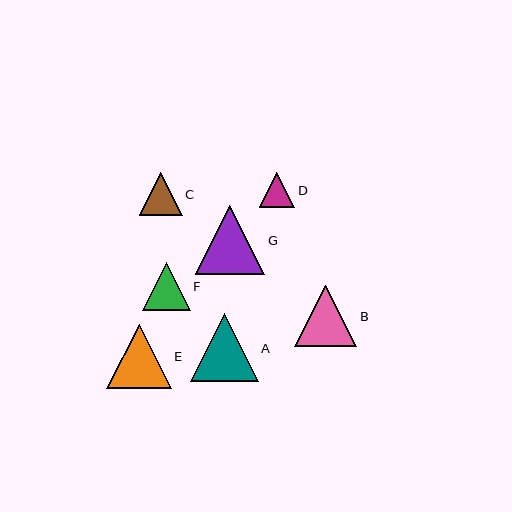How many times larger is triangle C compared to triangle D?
Triangle C is approximately 1.2 times the size of triangle D.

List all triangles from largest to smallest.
From largest to smallest: G, A, E, B, F, C, D.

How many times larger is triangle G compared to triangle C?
Triangle G is approximately 1.6 times the size of triangle C.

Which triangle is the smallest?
Triangle D is the smallest with a size of approximately 36 pixels.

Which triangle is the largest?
Triangle G is the largest with a size of approximately 69 pixels.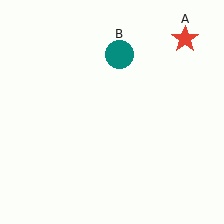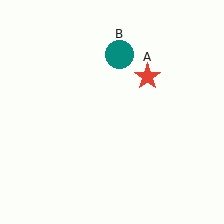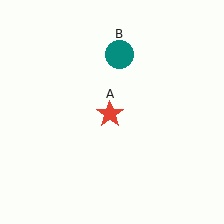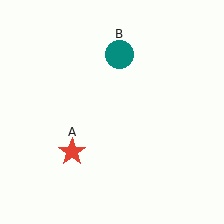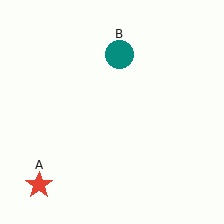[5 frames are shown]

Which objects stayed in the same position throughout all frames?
Teal circle (object B) remained stationary.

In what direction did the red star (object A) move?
The red star (object A) moved down and to the left.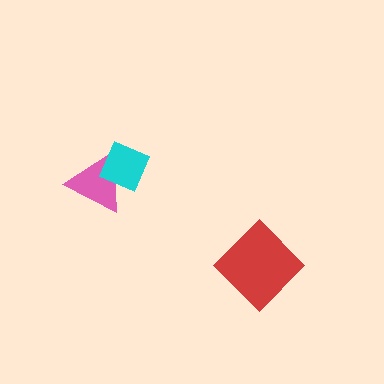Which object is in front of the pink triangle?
The cyan diamond is in front of the pink triangle.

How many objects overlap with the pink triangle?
1 object overlaps with the pink triangle.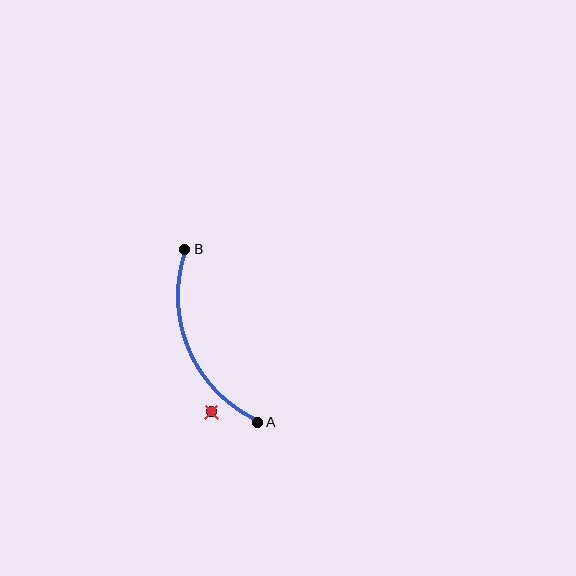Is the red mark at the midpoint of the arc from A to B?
No — the red mark does not lie on the arc at all. It sits slightly outside the curve.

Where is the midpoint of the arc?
The arc midpoint is the point on the curve farthest from the straight line joining A and B. It sits to the left of that line.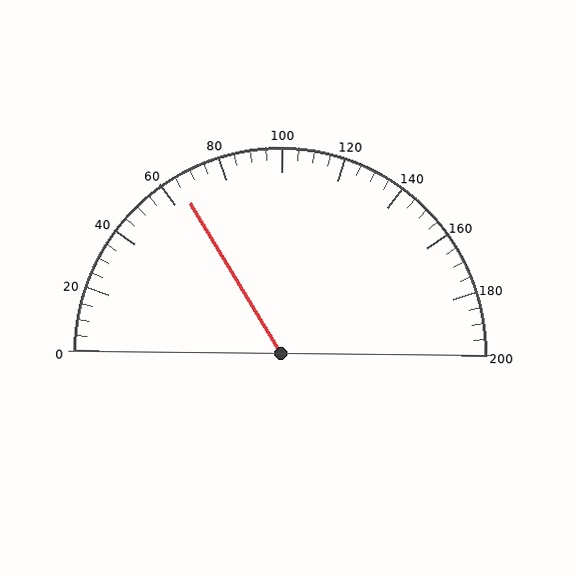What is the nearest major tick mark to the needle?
The nearest major tick mark is 60.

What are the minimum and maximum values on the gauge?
The gauge ranges from 0 to 200.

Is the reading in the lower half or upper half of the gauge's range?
The reading is in the lower half of the range (0 to 200).